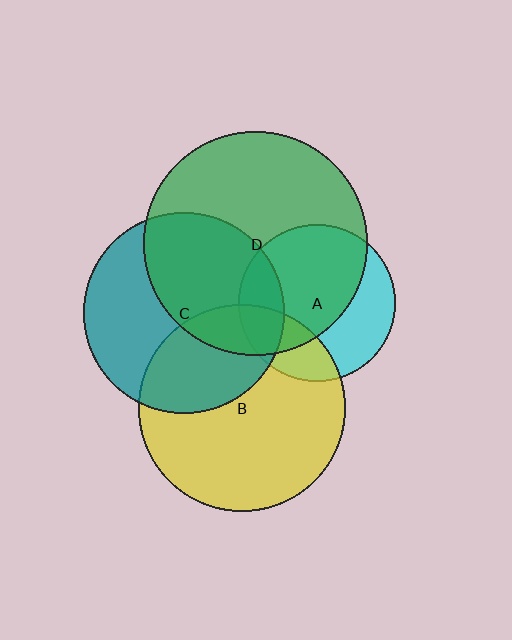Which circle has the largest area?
Circle D (green).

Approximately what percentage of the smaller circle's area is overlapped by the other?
Approximately 35%.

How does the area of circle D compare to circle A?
Approximately 2.0 times.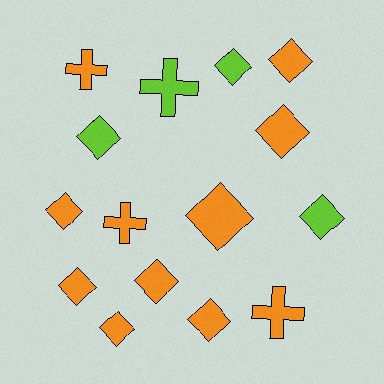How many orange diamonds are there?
There are 8 orange diamonds.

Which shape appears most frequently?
Diamond, with 11 objects.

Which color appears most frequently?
Orange, with 11 objects.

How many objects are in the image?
There are 15 objects.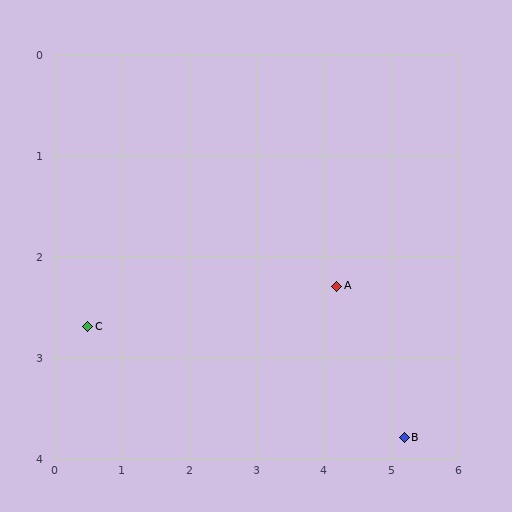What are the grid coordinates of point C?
Point C is at approximately (0.5, 2.7).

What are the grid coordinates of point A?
Point A is at approximately (4.2, 2.3).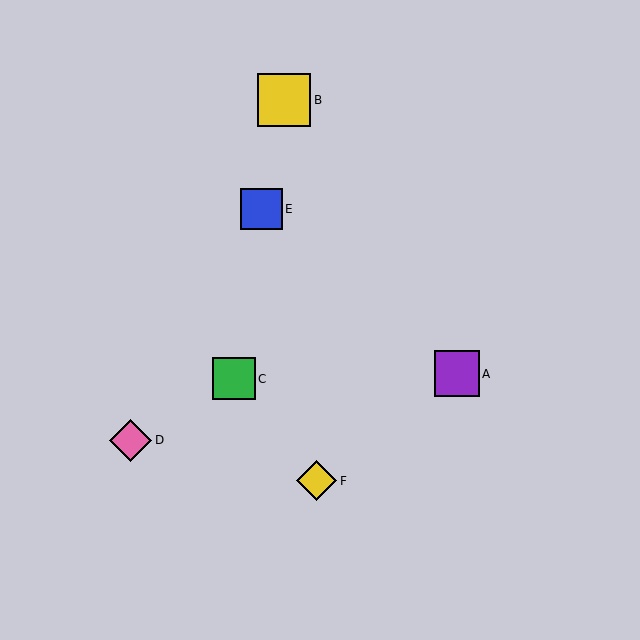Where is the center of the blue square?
The center of the blue square is at (262, 209).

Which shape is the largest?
The yellow square (labeled B) is the largest.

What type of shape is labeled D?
Shape D is a pink diamond.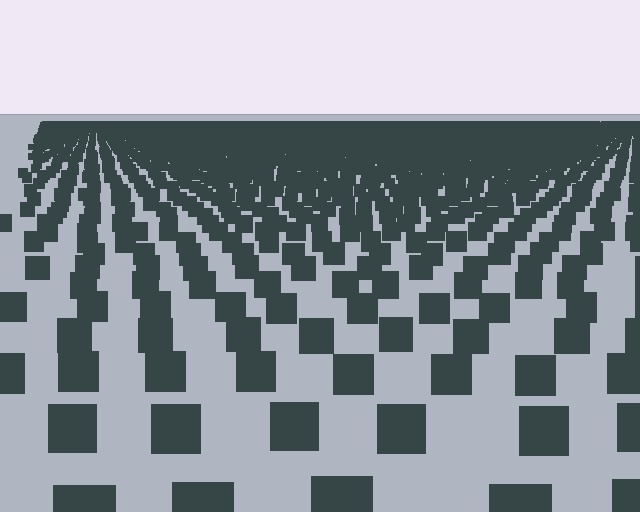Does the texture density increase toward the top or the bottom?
Density increases toward the top.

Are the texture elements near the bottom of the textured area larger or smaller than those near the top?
Larger. Near the bottom, elements are closer to the viewer and appear at a bigger on-screen size.